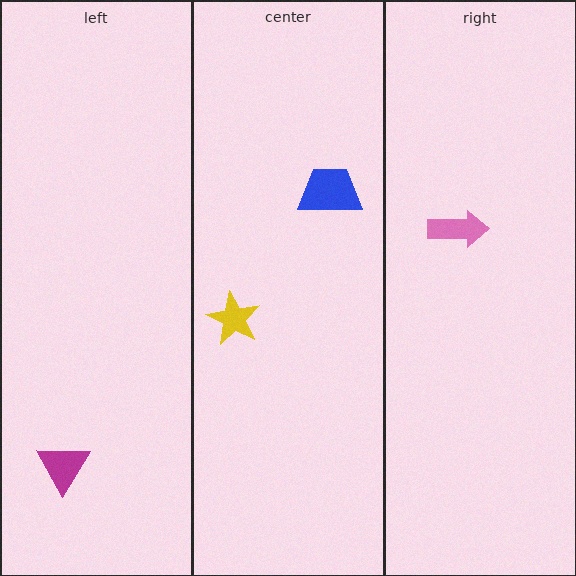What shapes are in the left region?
The magenta triangle.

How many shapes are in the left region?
1.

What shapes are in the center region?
The yellow star, the blue trapezoid.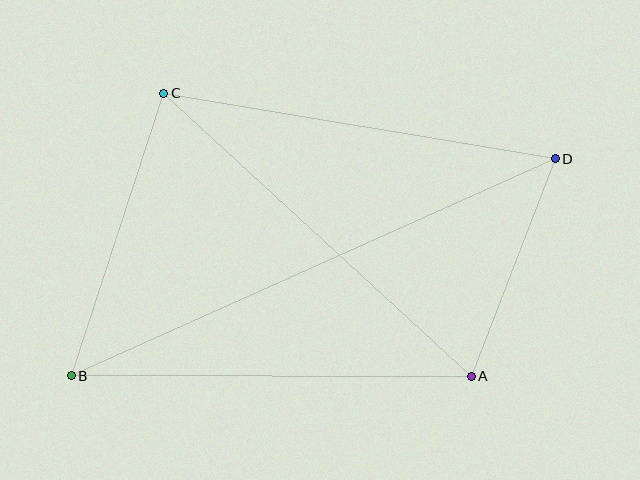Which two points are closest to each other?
Points A and D are closest to each other.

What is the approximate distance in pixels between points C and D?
The distance between C and D is approximately 397 pixels.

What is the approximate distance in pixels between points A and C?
The distance between A and C is approximately 418 pixels.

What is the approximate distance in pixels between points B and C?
The distance between B and C is approximately 297 pixels.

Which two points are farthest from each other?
Points B and D are farthest from each other.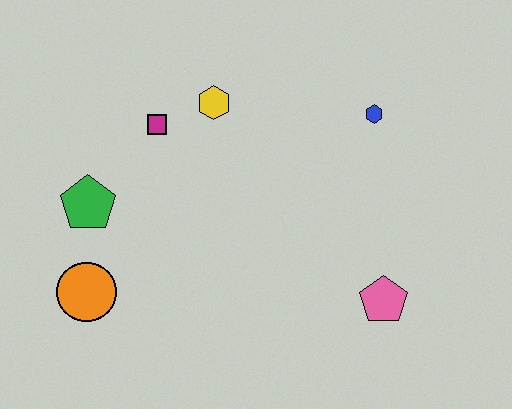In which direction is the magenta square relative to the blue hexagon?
The magenta square is to the left of the blue hexagon.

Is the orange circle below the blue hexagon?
Yes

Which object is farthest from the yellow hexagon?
The pink pentagon is farthest from the yellow hexagon.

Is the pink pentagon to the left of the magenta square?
No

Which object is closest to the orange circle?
The green pentagon is closest to the orange circle.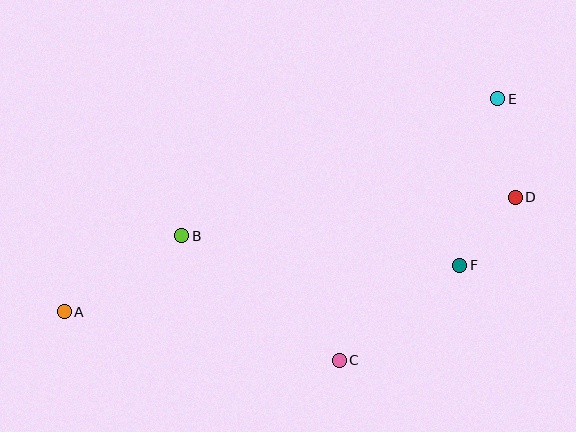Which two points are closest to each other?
Points D and F are closest to each other.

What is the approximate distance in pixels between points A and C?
The distance between A and C is approximately 279 pixels.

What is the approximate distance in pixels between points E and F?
The distance between E and F is approximately 171 pixels.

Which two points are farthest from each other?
Points A and E are farthest from each other.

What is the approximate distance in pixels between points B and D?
The distance between B and D is approximately 336 pixels.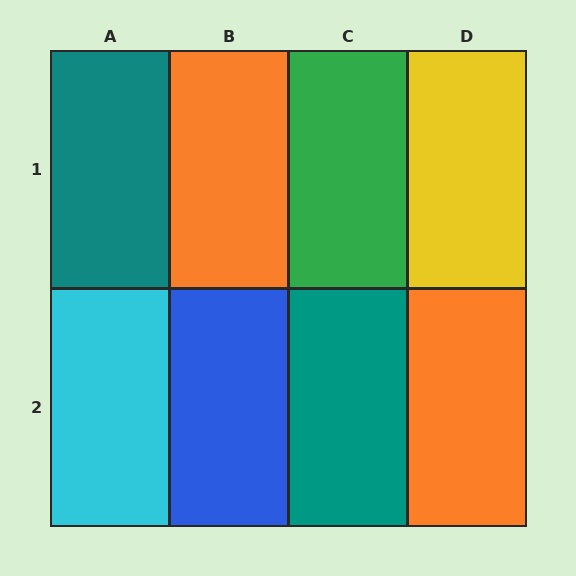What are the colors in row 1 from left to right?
Teal, orange, green, yellow.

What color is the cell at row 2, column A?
Cyan.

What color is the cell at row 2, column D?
Orange.